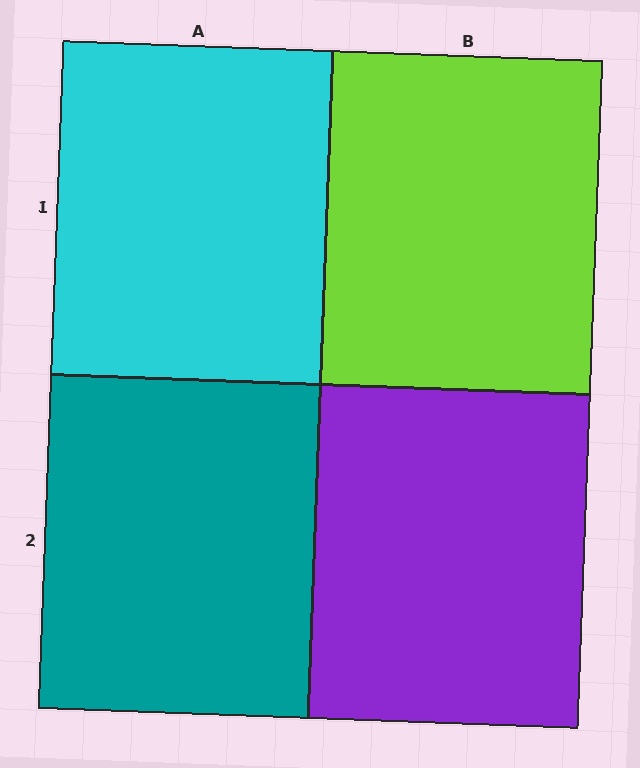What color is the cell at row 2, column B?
Purple.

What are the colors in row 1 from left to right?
Cyan, lime.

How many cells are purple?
1 cell is purple.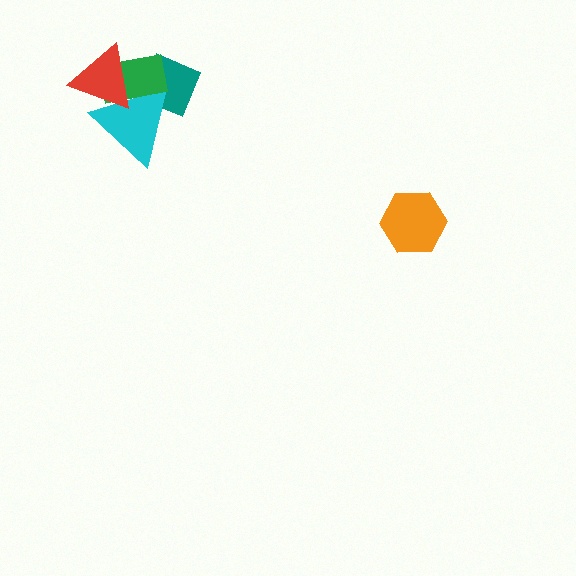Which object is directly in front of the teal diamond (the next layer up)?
The cyan triangle is directly in front of the teal diamond.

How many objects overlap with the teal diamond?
2 objects overlap with the teal diamond.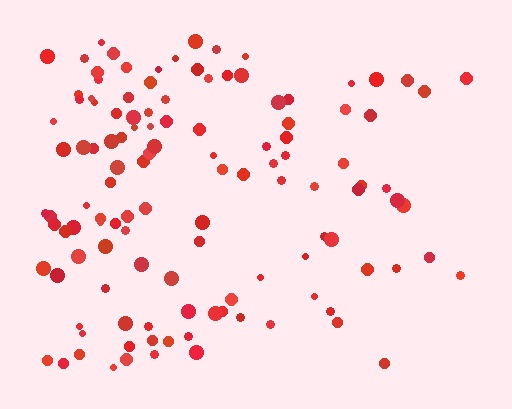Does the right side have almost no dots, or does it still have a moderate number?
Still a moderate number, just noticeably fewer than the left.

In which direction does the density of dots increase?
From right to left, with the left side densest.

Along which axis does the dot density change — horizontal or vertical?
Horizontal.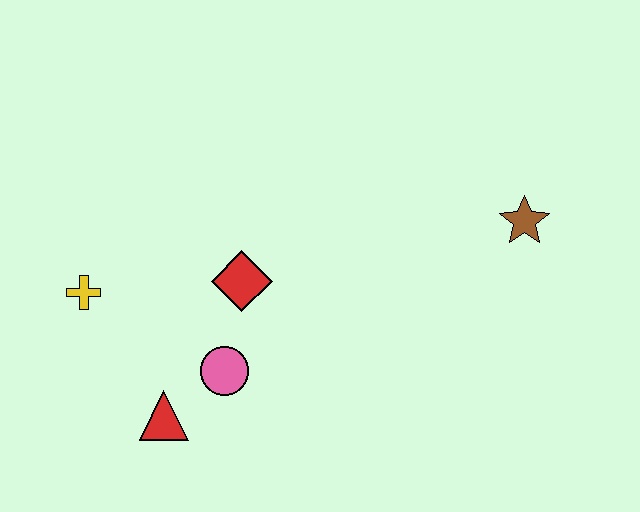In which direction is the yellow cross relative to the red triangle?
The yellow cross is above the red triangle.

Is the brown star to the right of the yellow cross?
Yes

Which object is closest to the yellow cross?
The red triangle is closest to the yellow cross.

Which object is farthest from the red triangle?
The brown star is farthest from the red triangle.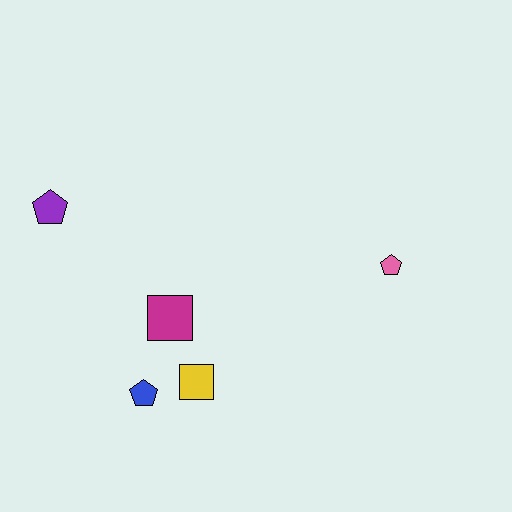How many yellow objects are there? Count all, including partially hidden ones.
There is 1 yellow object.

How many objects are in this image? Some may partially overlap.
There are 5 objects.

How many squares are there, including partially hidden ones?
There are 2 squares.